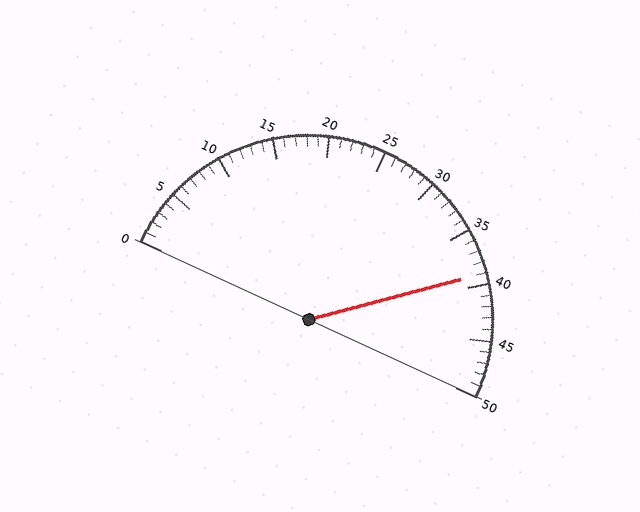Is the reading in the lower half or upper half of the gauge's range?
The reading is in the upper half of the range (0 to 50).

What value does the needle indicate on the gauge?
The needle indicates approximately 39.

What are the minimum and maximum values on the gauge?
The gauge ranges from 0 to 50.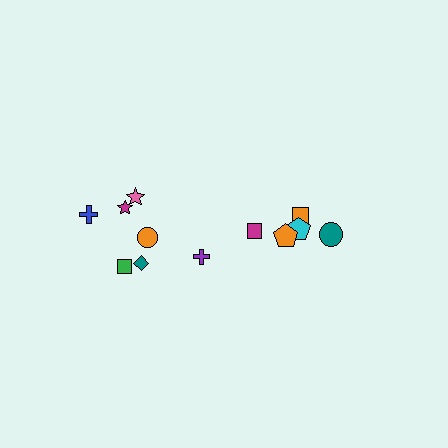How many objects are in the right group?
There are 5 objects.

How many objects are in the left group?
There are 7 objects.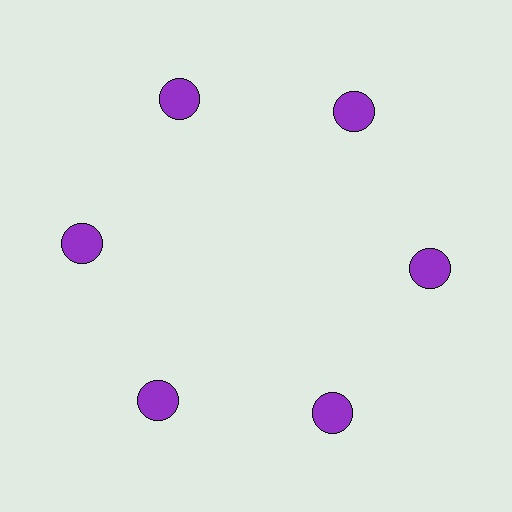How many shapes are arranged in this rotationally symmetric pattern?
There are 6 shapes, arranged in 6 groups of 1.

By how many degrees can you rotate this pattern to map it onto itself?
The pattern maps onto itself every 60 degrees of rotation.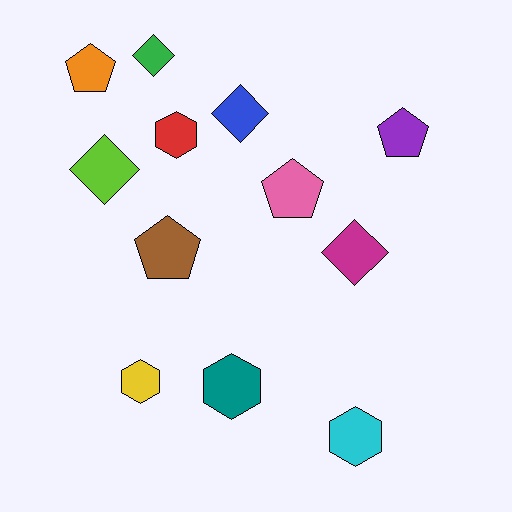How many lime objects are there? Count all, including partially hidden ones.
There is 1 lime object.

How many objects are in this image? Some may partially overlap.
There are 12 objects.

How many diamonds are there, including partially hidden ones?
There are 4 diamonds.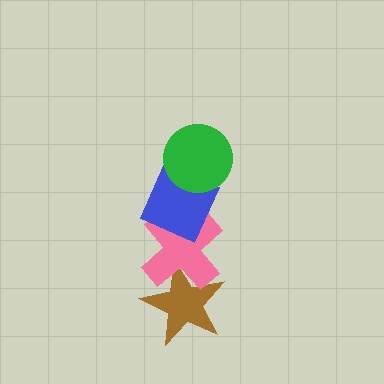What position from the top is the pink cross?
The pink cross is 3rd from the top.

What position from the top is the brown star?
The brown star is 4th from the top.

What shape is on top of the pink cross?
The blue diamond is on top of the pink cross.